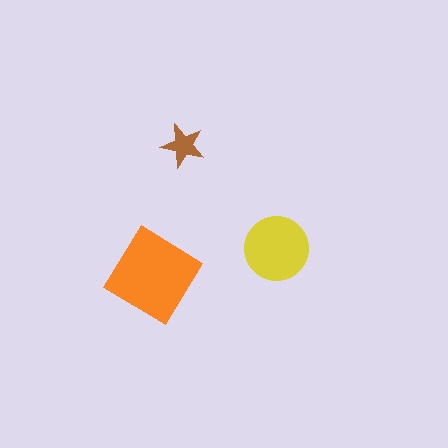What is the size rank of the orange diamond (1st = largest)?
1st.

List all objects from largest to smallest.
The orange diamond, the yellow circle, the brown star.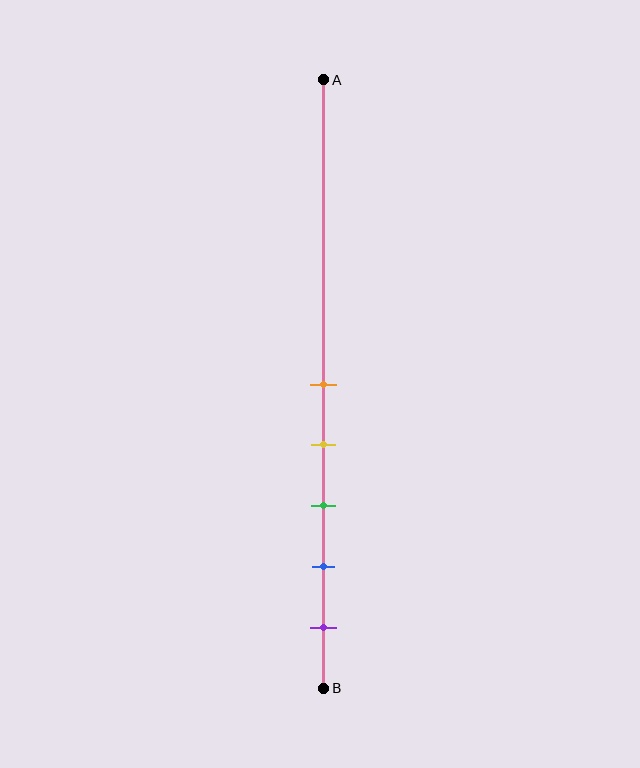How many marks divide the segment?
There are 5 marks dividing the segment.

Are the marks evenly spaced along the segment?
Yes, the marks are approximately evenly spaced.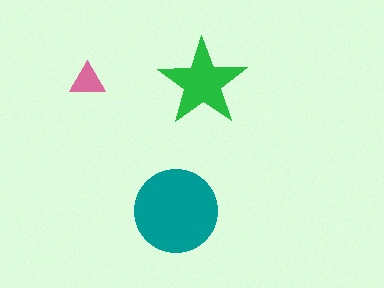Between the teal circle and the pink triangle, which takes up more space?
The teal circle.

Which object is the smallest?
The pink triangle.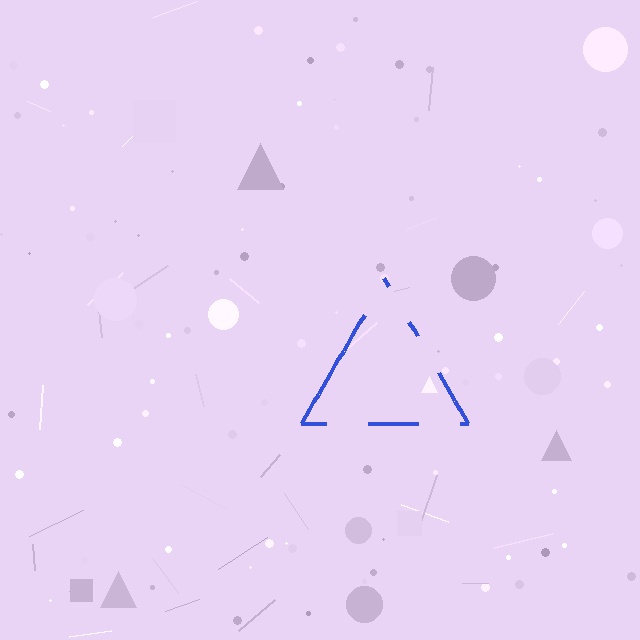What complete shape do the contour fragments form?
The contour fragments form a triangle.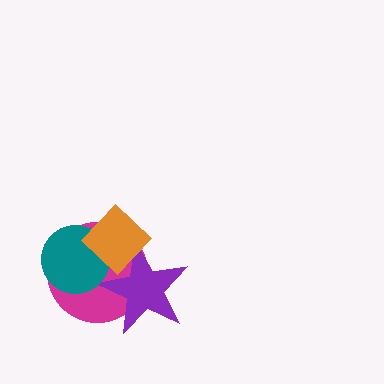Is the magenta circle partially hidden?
Yes, it is partially covered by another shape.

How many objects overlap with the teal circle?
2 objects overlap with the teal circle.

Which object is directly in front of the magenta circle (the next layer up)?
The purple star is directly in front of the magenta circle.